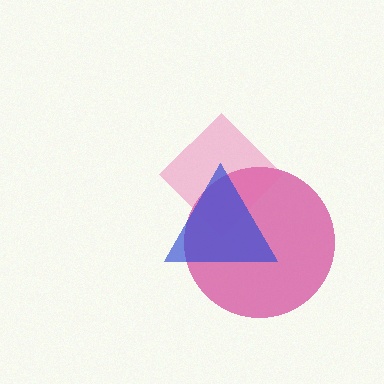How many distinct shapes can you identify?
There are 3 distinct shapes: a magenta circle, a pink diamond, a blue triangle.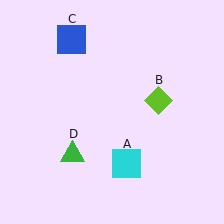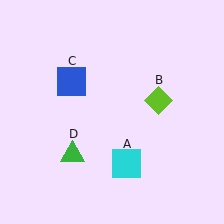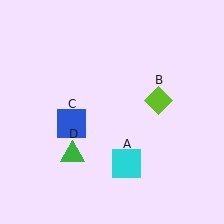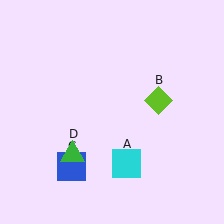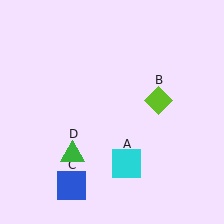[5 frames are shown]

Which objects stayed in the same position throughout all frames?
Cyan square (object A) and lime diamond (object B) and green triangle (object D) remained stationary.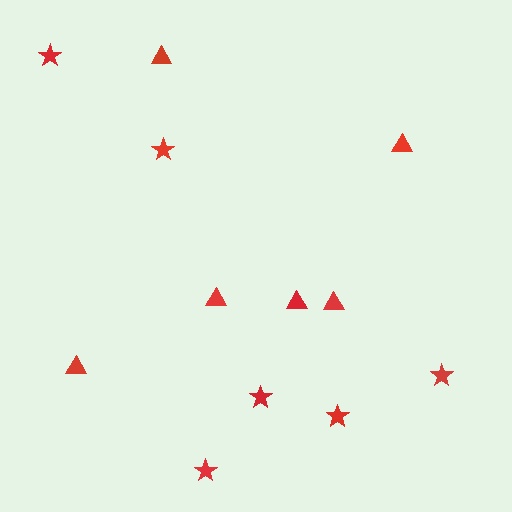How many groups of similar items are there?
There are 2 groups: one group of triangles (6) and one group of stars (6).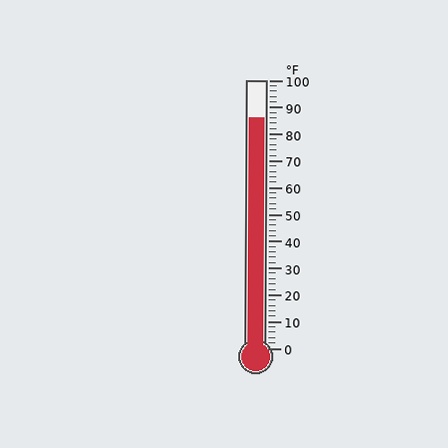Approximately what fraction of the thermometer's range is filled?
The thermometer is filled to approximately 85% of its range.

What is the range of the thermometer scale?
The thermometer scale ranges from 0°F to 100°F.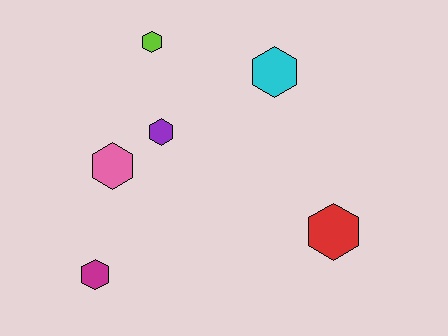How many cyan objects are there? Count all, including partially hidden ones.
There is 1 cyan object.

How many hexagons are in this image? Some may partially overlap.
There are 6 hexagons.